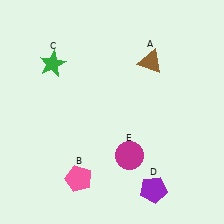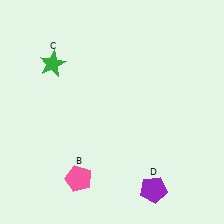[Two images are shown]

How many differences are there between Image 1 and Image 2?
There are 2 differences between the two images.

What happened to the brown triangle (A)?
The brown triangle (A) was removed in Image 2. It was in the top-right area of Image 1.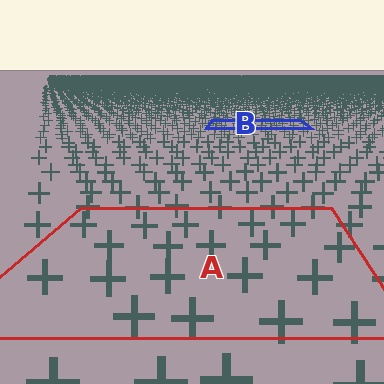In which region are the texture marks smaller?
The texture marks are smaller in region B, because it is farther away.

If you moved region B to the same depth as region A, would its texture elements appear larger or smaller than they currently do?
They would appear larger. At a closer depth, the same texture elements are projected at a bigger on-screen size.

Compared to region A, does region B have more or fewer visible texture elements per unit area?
Region B has more texture elements per unit area — they are packed more densely because it is farther away.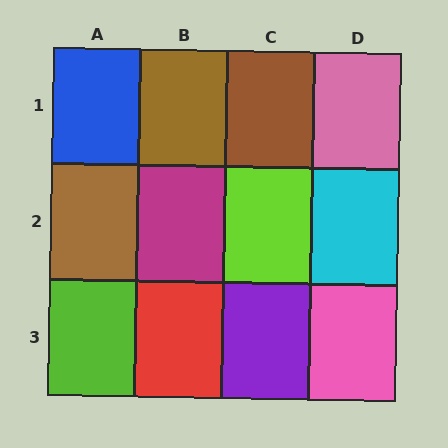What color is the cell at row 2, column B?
Magenta.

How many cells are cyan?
1 cell is cyan.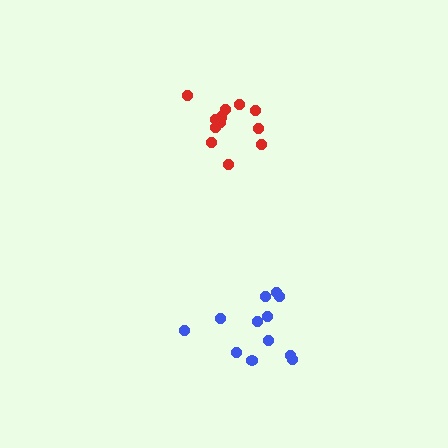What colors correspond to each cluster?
The clusters are colored: blue, red.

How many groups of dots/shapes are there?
There are 2 groups.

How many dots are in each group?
Group 1: 12 dots, Group 2: 13 dots (25 total).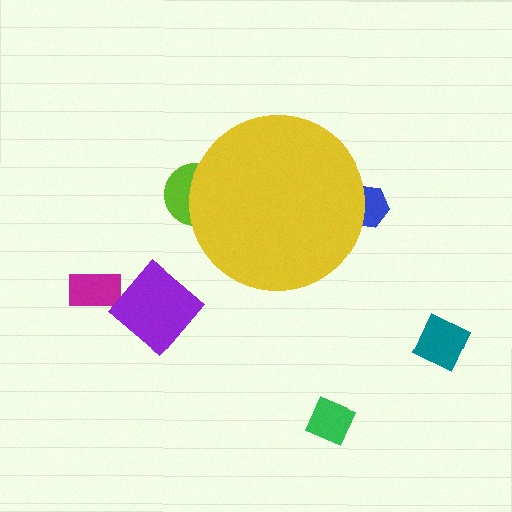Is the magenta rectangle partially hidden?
No, the magenta rectangle is fully visible.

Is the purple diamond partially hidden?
No, the purple diamond is fully visible.